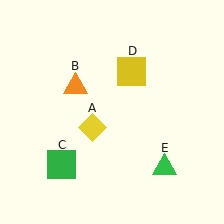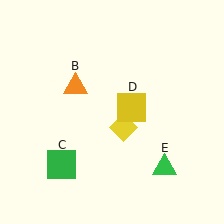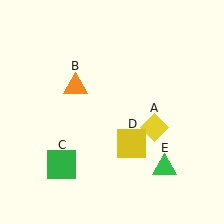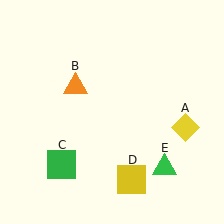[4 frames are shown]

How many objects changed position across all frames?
2 objects changed position: yellow diamond (object A), yellow square (object D).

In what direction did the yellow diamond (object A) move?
The yellow diamond (object A) moved right.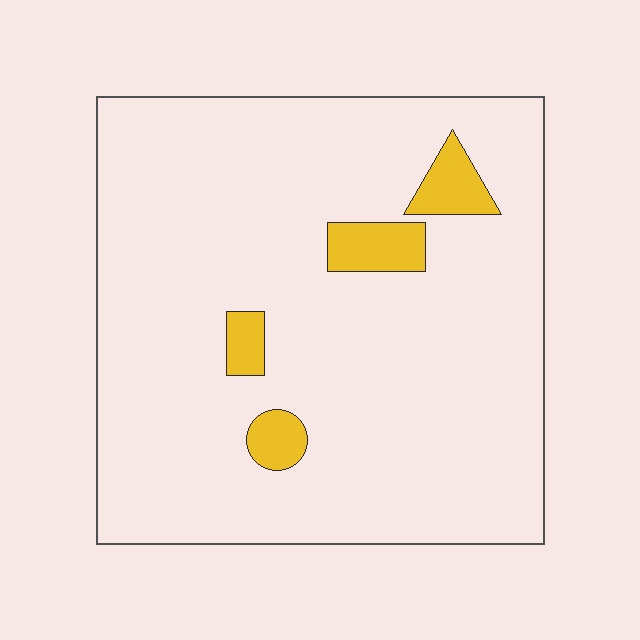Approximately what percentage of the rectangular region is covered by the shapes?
Approximately 5%.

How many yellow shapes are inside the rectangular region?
4.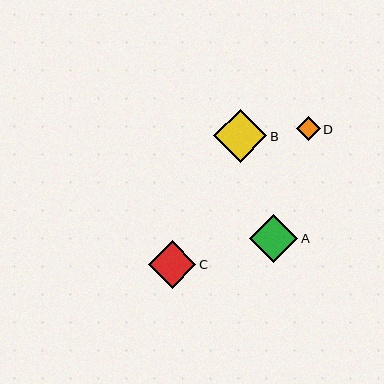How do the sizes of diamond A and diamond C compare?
Diamond A and diamond C are approximately the same size.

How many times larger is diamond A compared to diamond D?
Diamond A is approximately 2.0 times the size of diamond D.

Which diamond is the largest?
Diamond B is the largest with a size of approximately 53 pixels.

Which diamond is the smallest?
Diamond D is the smallest with a size of approximately 24 pixels.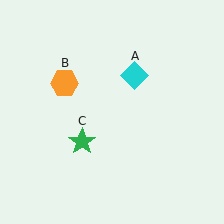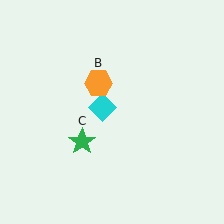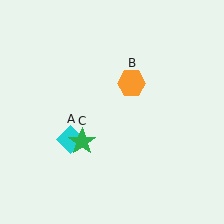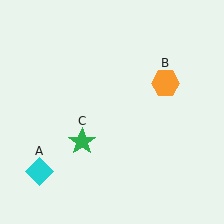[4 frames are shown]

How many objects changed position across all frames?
2 objects changed position: cyan diamond (object A), orange hexagon (object B).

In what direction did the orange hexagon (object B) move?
The orange hexagon (object B) moved right.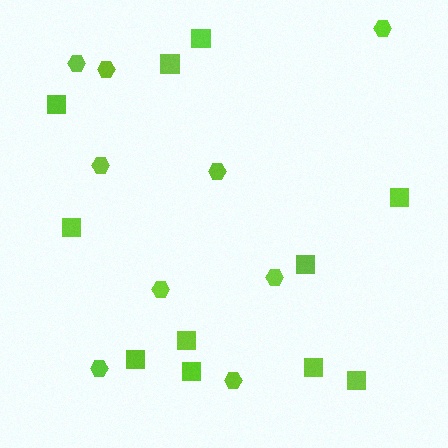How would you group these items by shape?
There are 2 groups: one group of hexagons (9) and one group of squares (11).